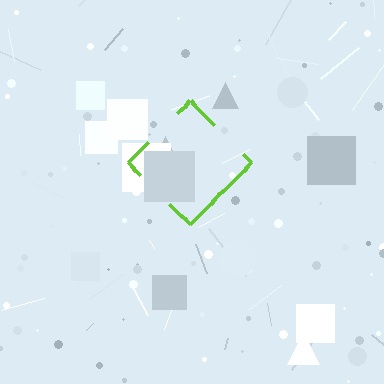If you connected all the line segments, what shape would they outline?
They would outline a diamond.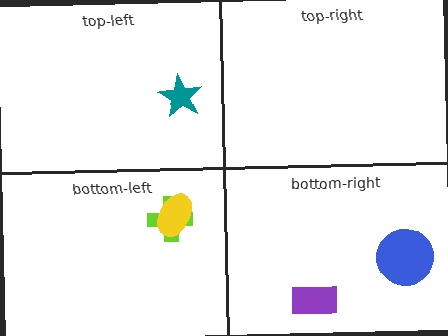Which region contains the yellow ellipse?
The bottom-left region.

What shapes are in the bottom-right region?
The blue circle, the purple rectangle.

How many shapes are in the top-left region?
1.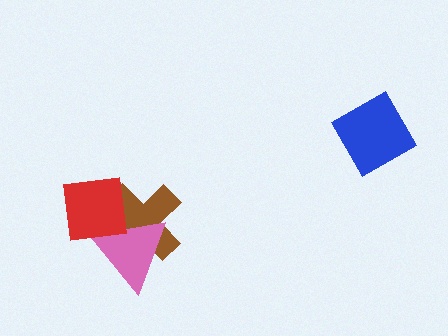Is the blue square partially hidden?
No, no other shape covers it.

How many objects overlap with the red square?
2 objects overlap with the red square.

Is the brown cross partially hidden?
Yes, it is partially covered by another shape.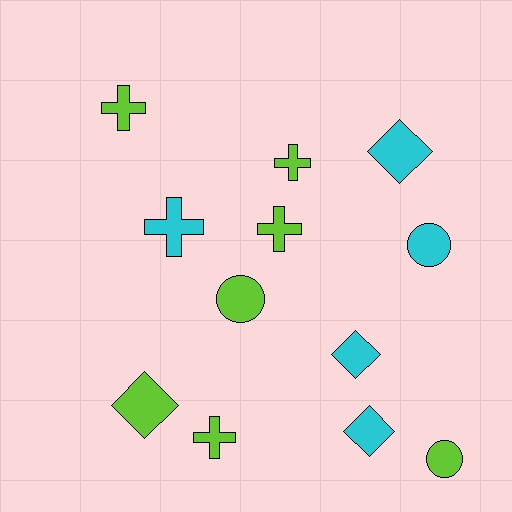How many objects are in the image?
There are 12 objects.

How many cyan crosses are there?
There is 1 cyan cross.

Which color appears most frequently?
Lime, with 7 objects.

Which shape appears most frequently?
Cross, with 5 objects.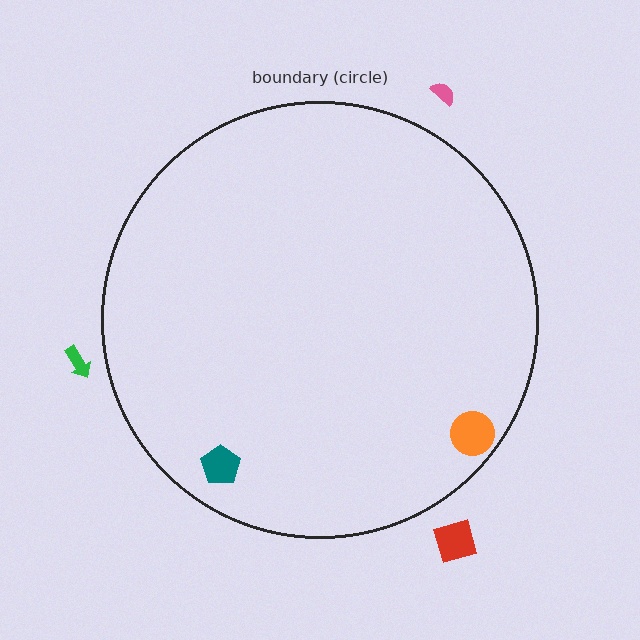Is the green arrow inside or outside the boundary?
Outside.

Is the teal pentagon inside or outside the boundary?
Inside.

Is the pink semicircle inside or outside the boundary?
Outside.